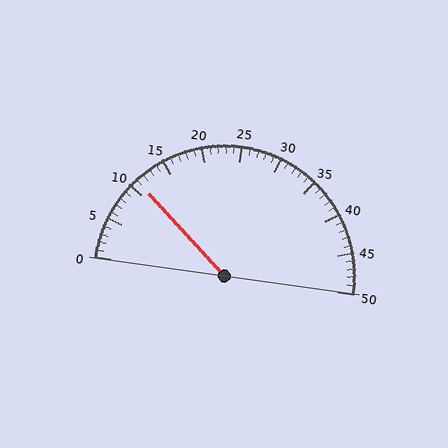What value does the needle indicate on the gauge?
The needle indicates approximately 11.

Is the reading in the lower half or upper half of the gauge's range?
The reading is in the lower half of the range (0 to 50).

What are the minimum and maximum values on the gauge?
The gauge ranges from 0 to 50.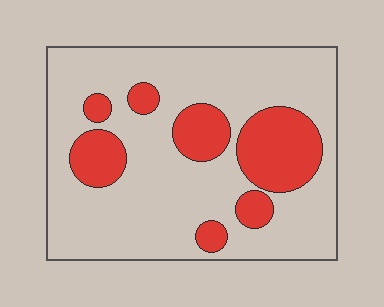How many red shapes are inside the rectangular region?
7.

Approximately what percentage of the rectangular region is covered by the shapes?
Approximately 25%.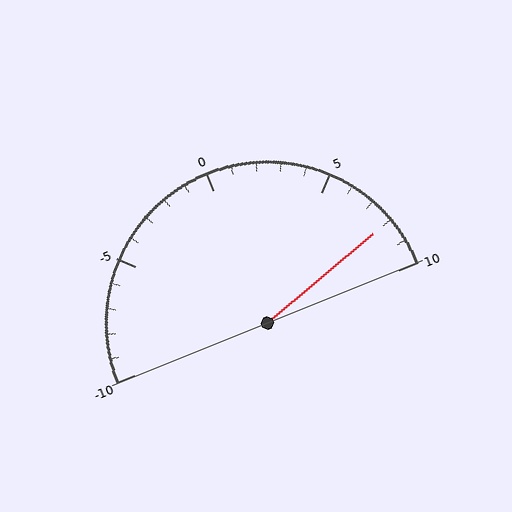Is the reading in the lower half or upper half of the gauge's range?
The reading is in the upper half of the range (-10 to 10).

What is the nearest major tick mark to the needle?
The nearest major tick mark is 10.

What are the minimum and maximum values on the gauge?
The gauge ranges from -10 to 10.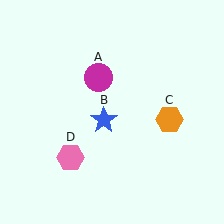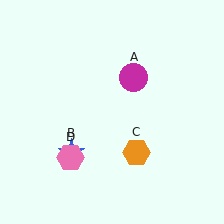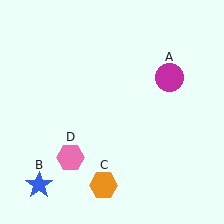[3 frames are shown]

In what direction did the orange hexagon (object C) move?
The orange hexagon (object C) moved down and to the left.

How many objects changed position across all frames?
3 objects changed position: magenta circle (object A), blue star (object B), orange hexagon (object C).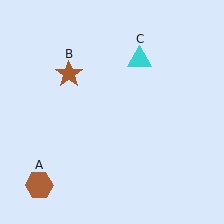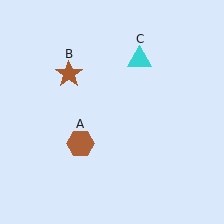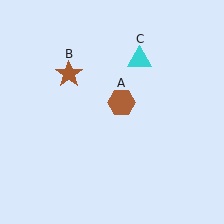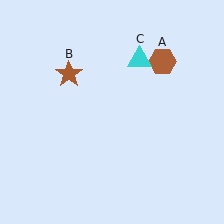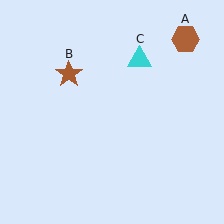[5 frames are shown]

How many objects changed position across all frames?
1 object changed position: brown hexagon (object A).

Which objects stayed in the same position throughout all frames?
Brown star (object B) and cyan triangle (object C) remained stationary.